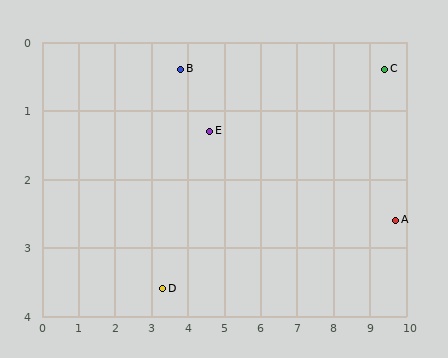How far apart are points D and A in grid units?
Points D and A are about 6.5 grid units apart.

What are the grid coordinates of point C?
Point C is at approximately (9.4, 0.4).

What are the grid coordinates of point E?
Point E is at approximately (4.6, 1.3).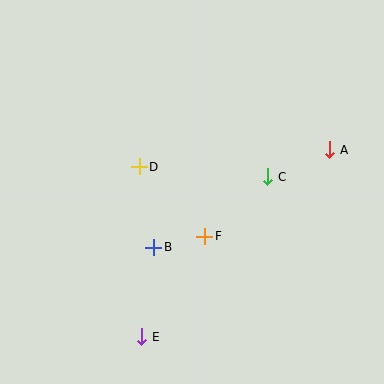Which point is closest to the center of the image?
Point F at (205, 236) is closest to the center.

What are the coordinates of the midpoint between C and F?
The midpoint between C and F is at (236, 207).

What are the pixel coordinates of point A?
Point A is at (330, 150).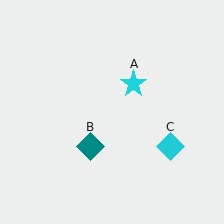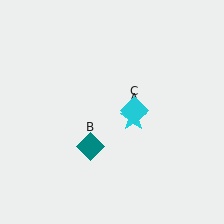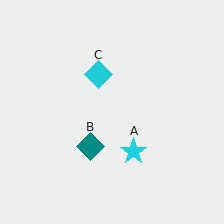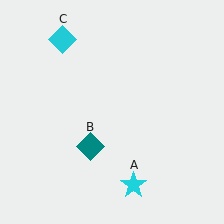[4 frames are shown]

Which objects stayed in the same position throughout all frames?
Teal diamond (object B) remained stationary.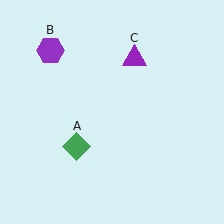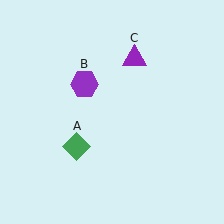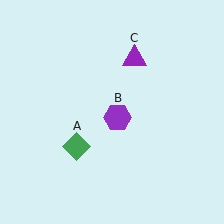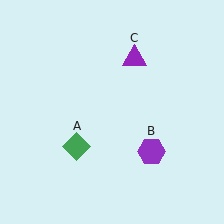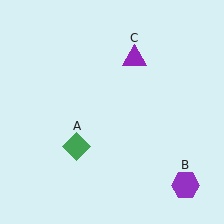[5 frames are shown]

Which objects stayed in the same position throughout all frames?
Green diamond (object A) and purple triangle (object C) remained stationary.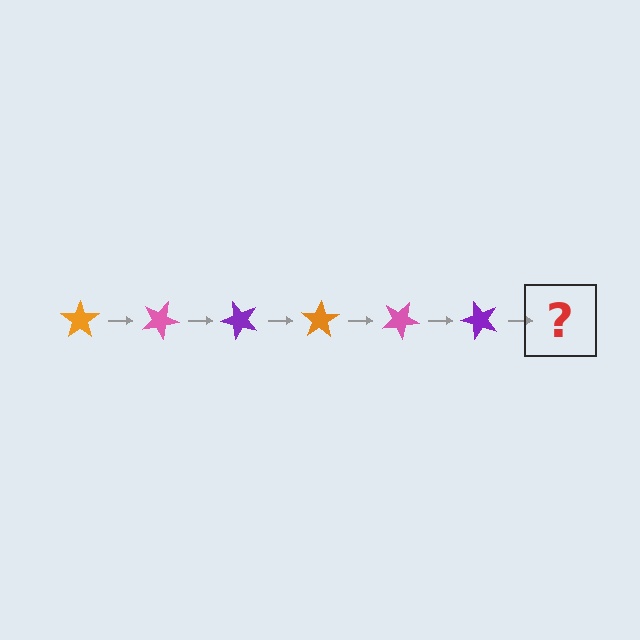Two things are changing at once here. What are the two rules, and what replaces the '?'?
The two rules are that it rotates 25 degrees each step and the color cycles through orange, pink, and purple. The '?' should be an orange star, rotated 150 degrees from the start.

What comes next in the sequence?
The next element should be an orange star, rotated 150 degrees from the start.